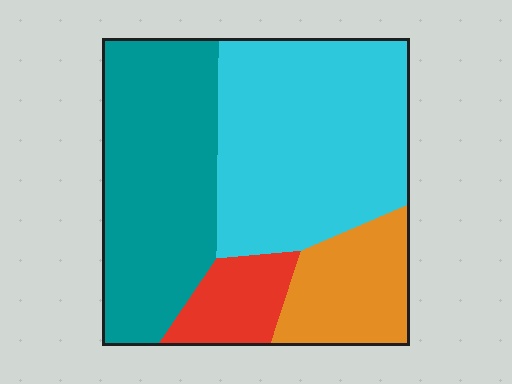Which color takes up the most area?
Cyan, at roughly 40%.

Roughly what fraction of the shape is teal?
Teal takes up about one third (1/3) of the shape.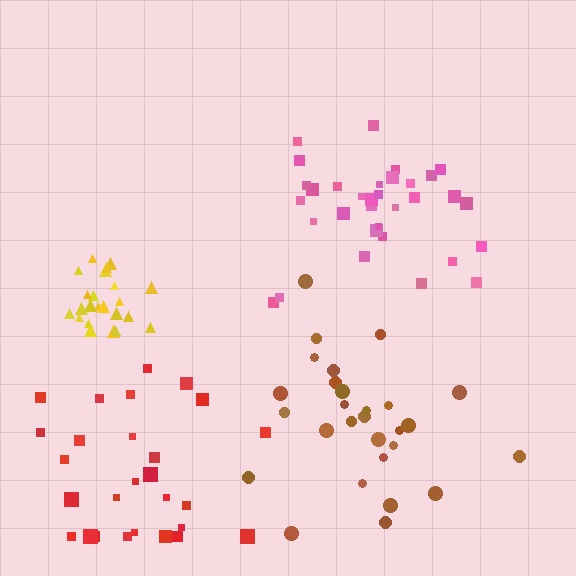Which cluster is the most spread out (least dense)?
Red.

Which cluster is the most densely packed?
Yellow.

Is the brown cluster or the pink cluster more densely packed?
Brown.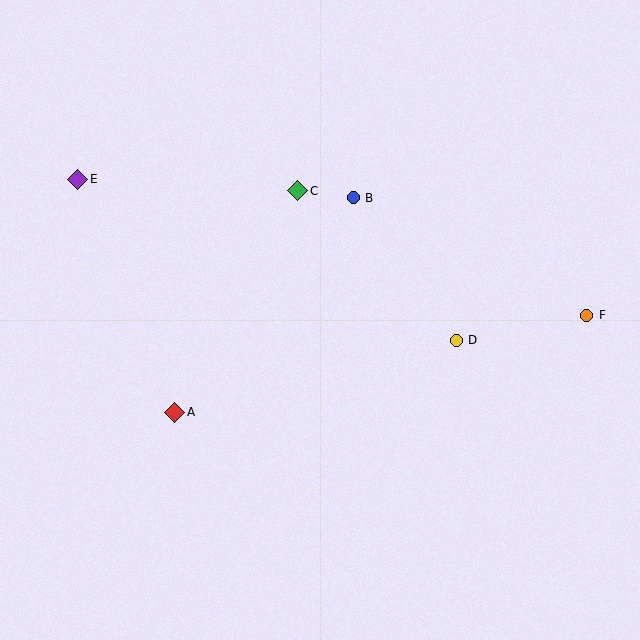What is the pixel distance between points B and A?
The distance between B and A is 279 pixels.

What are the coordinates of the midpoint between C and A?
The midpoint between C and A is at (236, 301).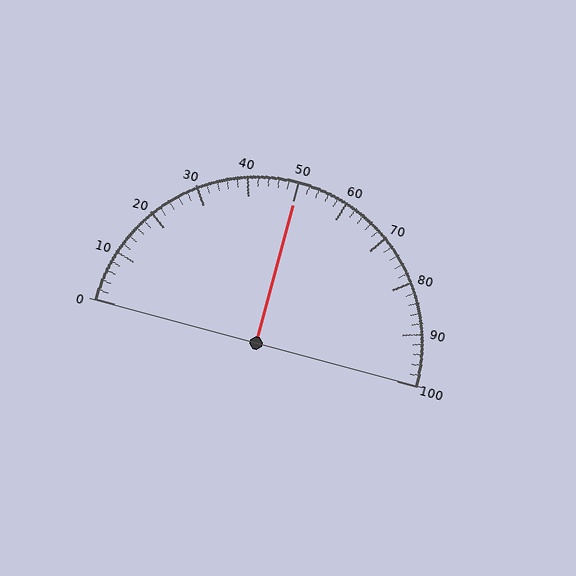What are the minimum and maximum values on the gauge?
The gauge ranges from 0 to 100.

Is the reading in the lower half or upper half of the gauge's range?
The reading is in the upper half of the range (0 to 100).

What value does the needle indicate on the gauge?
The needle indicates approximately 50.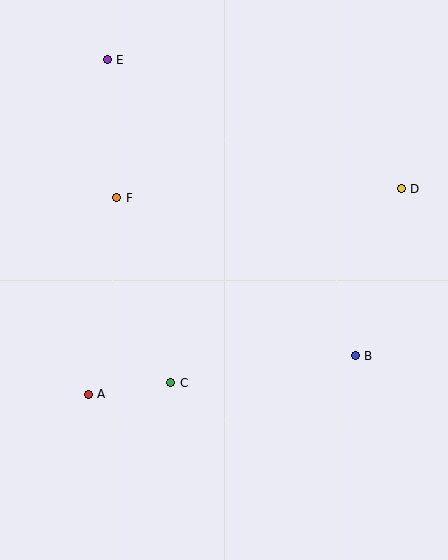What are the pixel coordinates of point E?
Point E is at (107, 60).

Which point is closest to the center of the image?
Point C at (171, 383) is closest to the center.